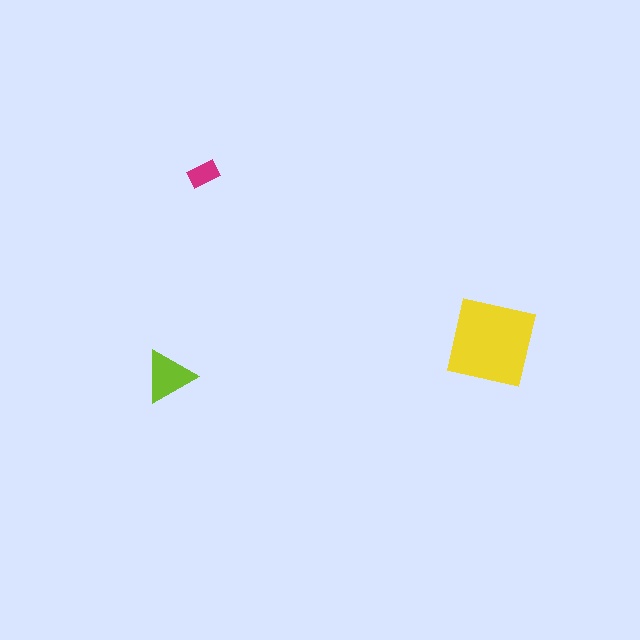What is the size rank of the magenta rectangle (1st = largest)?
3rd.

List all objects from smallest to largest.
The magenta rectangle, the lime triangle, the yellow square.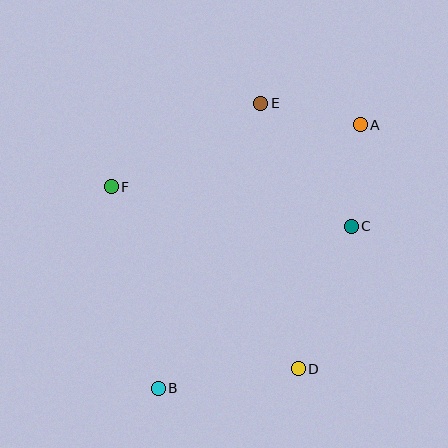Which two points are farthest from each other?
Points A and B are farthest from each other.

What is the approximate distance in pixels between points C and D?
The distance between C and D is approximately 152 pixels.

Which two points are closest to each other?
Points A and E are closest to each other.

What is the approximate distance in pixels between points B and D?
The distance between B and D is approximately 141 pixels.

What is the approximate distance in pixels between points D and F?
The distance between D and F is approximately 261 pixels.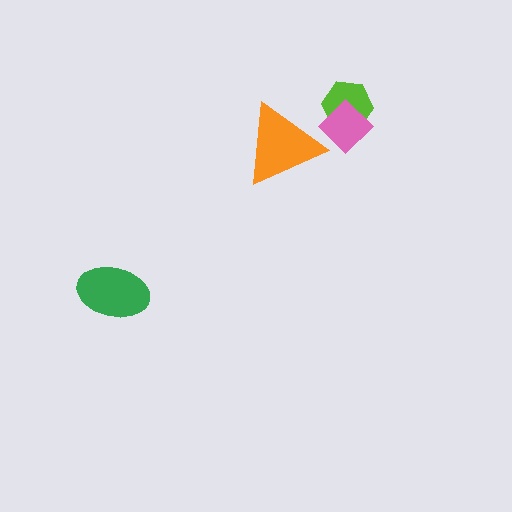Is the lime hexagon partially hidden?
Yes, it is partially covered by another shape.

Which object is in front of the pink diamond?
The orange triangle is in front of the pink diamond.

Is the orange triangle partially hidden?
No, no other shape covers it.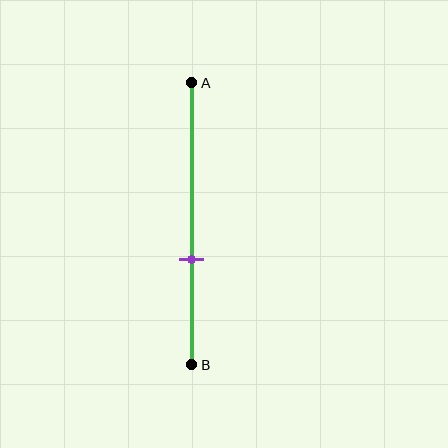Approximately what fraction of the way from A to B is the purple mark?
The purple mark is approximately 65% of the way from A to B.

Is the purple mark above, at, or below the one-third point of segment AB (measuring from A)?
The purple mark is below the one-third point of segment AB.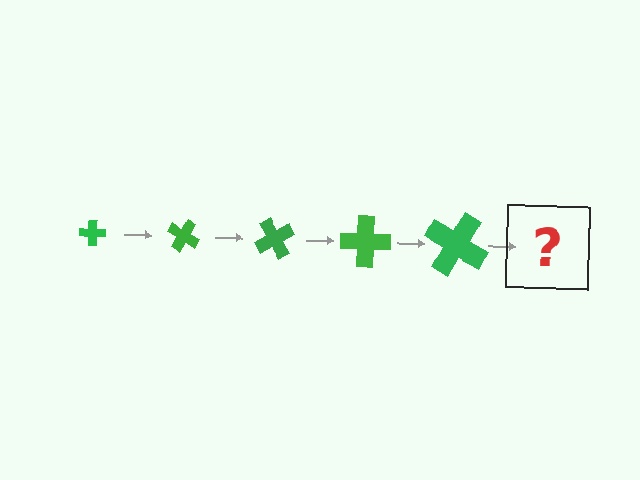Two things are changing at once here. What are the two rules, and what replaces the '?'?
The two rules are that the cross grows larger each step and it rotates 30 degrees each step. The '?' should be a cross, larger than the previous one and rotated 150 degrees from the start.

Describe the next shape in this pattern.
It should be a cross, larger than the previous one and rotated 150 degrees from the start.